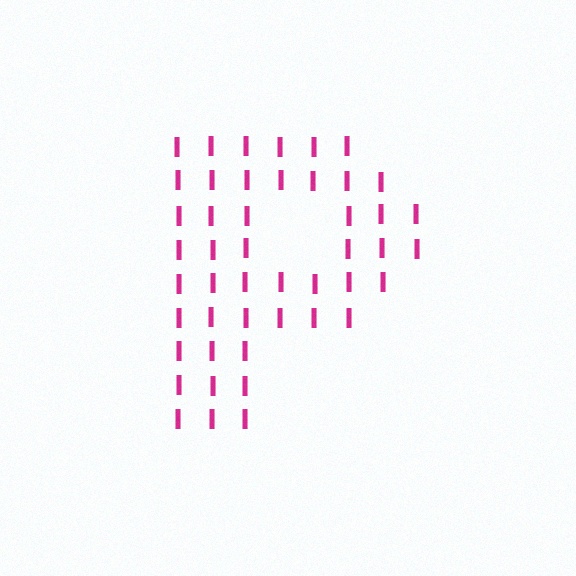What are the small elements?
The small elements are letter I's.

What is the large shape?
The large shape is the letter P.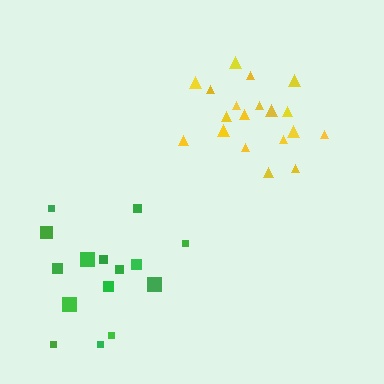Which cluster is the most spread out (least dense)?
Green.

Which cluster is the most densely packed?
Yellow.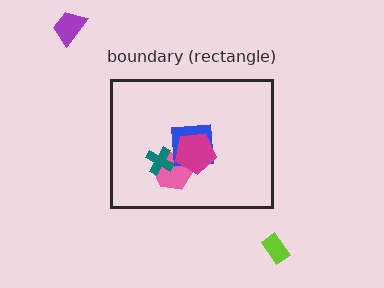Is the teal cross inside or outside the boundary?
Inside.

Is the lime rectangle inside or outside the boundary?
Outside.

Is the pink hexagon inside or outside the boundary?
Inside.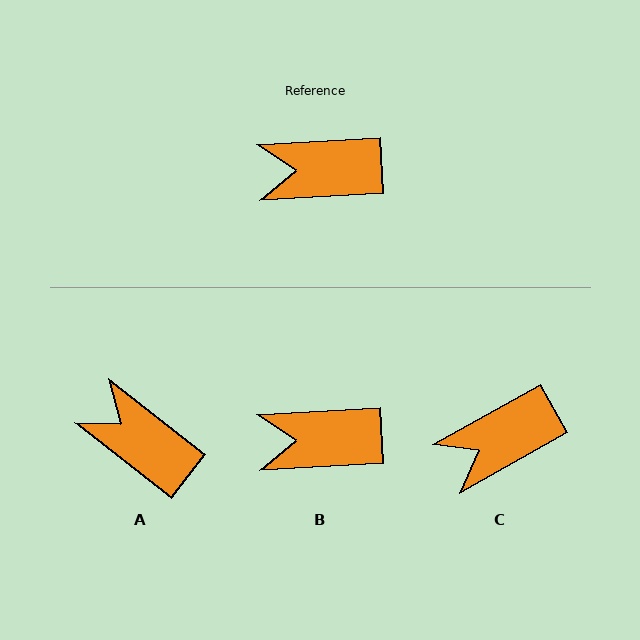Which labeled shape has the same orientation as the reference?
B.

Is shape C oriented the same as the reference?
No, it is off by about 26 degrees.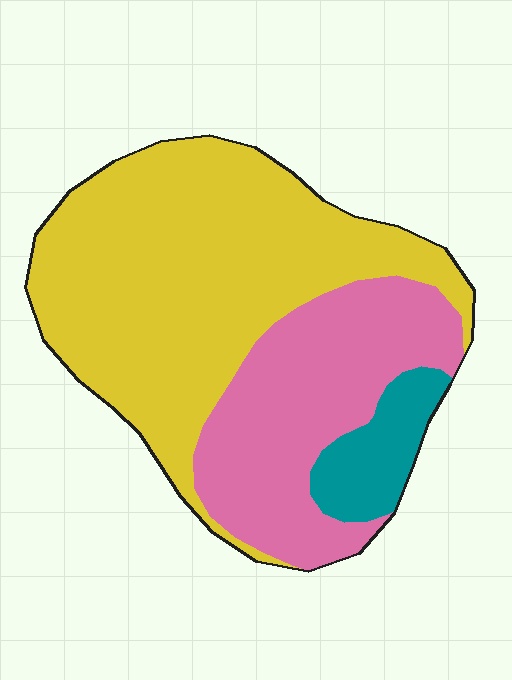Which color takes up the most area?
Yellow, at roughly 60%.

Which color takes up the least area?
Teal, at roughly 10%.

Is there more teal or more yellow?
Yellow.